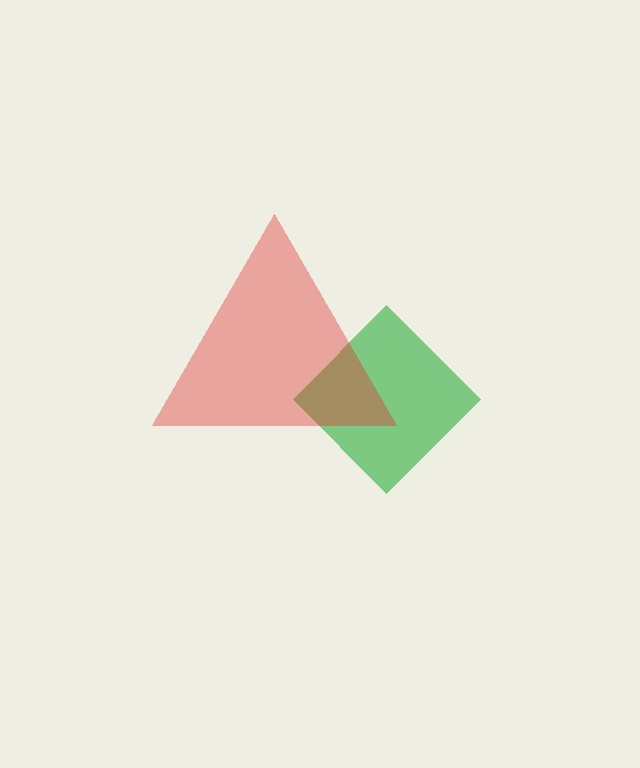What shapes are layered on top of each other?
The layered shapes are: a green diamond, a red triangle.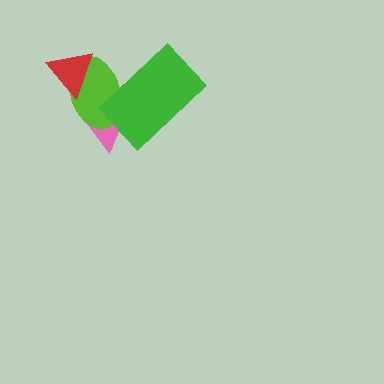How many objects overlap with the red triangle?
1 object overlaps with the red triangle.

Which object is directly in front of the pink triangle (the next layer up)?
The lime ellipse is directly in front of the pink triangle.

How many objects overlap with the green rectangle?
2 objects overlap with the green rectangle.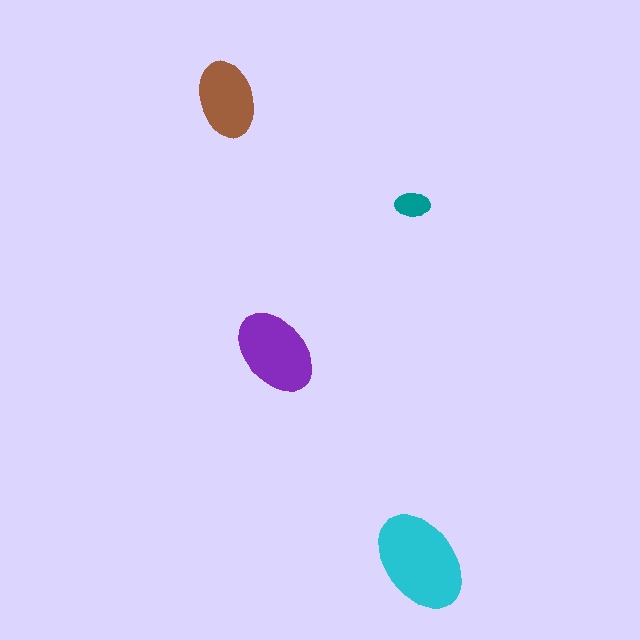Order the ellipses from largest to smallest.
the cyan one, the purple one, the brown one, the teal one.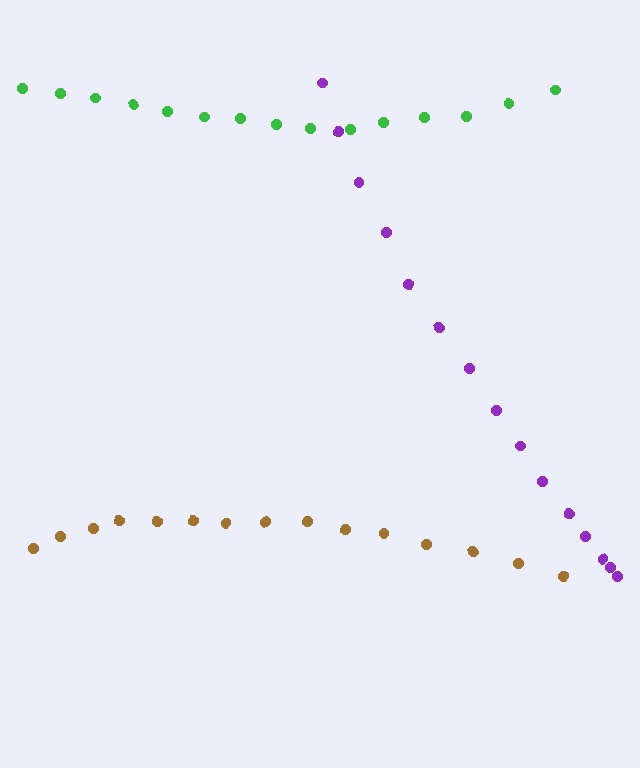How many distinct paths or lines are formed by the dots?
There are 3 distinct paths.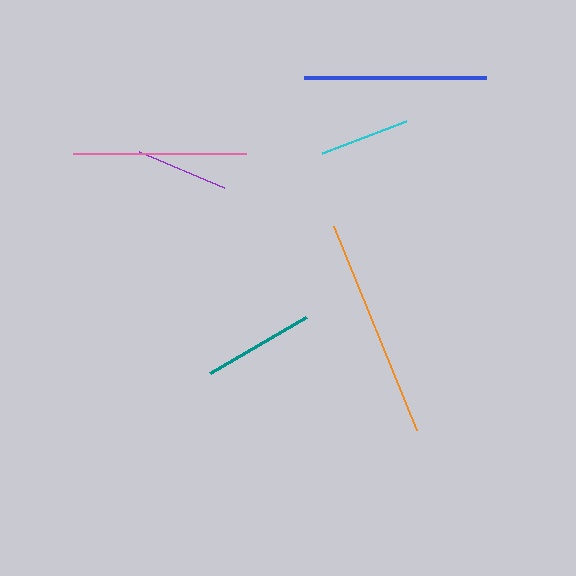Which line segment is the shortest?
The cyan line is the shortest at approximately 90 pixels.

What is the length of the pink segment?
The pink segment is approximately 173 pixels long.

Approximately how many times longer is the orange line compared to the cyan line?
The orange line is approximately 2.4 times the length of the cyan line.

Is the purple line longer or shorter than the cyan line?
The purple line is longer than the cyan line.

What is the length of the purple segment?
The purple segment is approximately 92 pixels long.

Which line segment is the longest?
The orange line is the longest at approximately 221 pixels.